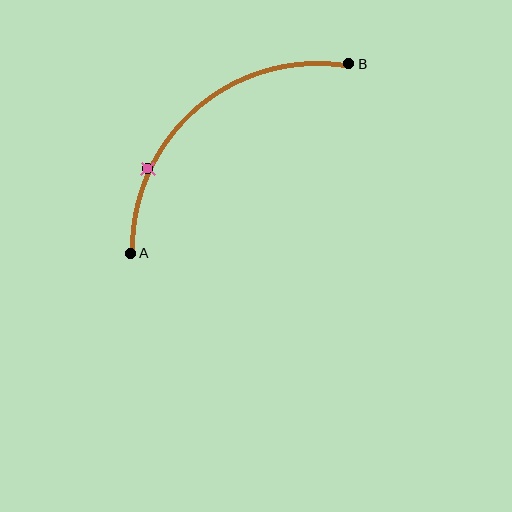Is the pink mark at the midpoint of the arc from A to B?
No. The pink mark lies on the arc but is closer to endpoint A. The arc midpoint would be at the point on the curve equidistant along the arc from both A and B.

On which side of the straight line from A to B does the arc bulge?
The arc bulges above and to the left of the straight line connecting A and B.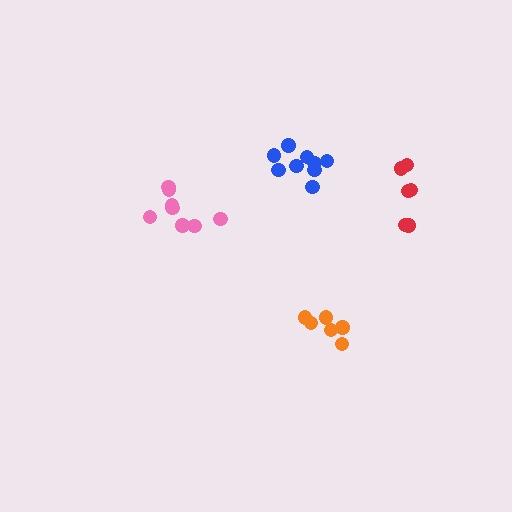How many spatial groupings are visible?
There are 4 spatial groupings.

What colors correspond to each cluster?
The clusters are colored: orange, red, pink, blue.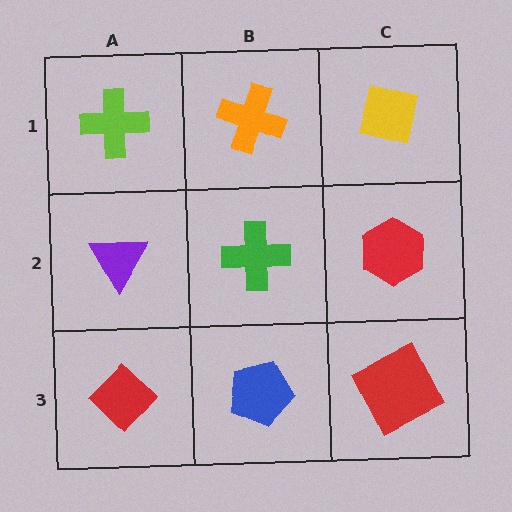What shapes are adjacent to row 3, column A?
A purple triangle (row 2, column A), a blue pentagon (row 3, column B).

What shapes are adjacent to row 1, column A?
A purple triangle (row 2, column A), an orange cross (row 1, column B).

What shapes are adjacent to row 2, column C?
A yellow square (row 1, column C), a red square (row 3, column C), a green cross (row 2, column B).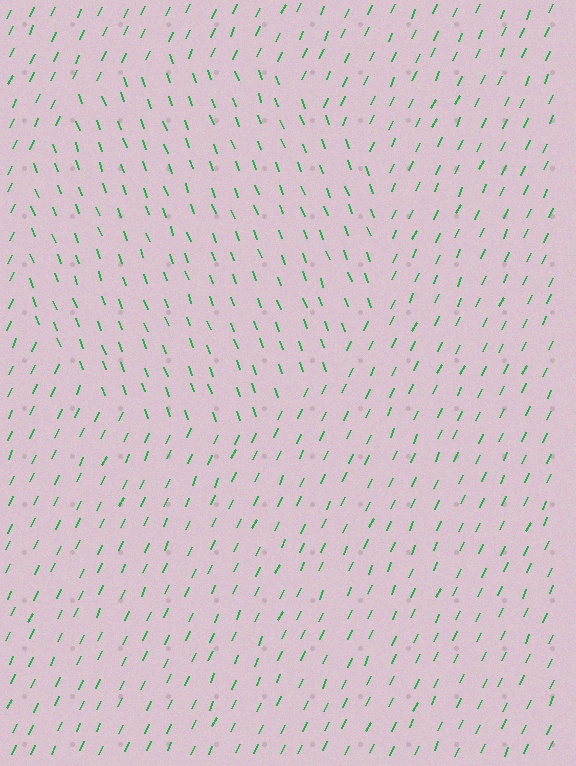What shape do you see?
I see a circle.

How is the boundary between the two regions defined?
The boundary is defined purely by a change in line orientation (approximately 45 degrees difference). All lines are the same color and thickness.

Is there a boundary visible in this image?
Yes, there is a texture boundary formed by a change in line orientation.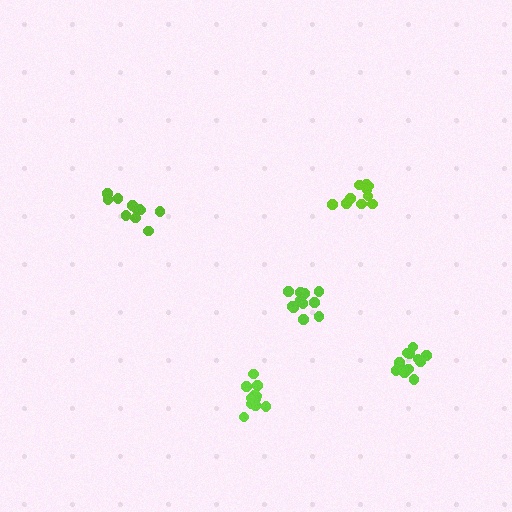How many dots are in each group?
Group 1: 11 dots, Group 2: 11 dots, Group 3: 12 dots, Group 4: 12 dots, Group 5: 10 dots (56 total).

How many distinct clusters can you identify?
There are 5 distinct clusters.